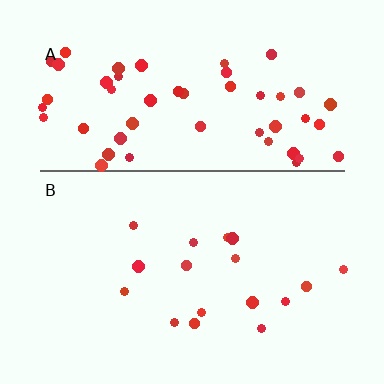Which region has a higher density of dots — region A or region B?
A (the top).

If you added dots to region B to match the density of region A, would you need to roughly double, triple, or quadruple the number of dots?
Approximately triple.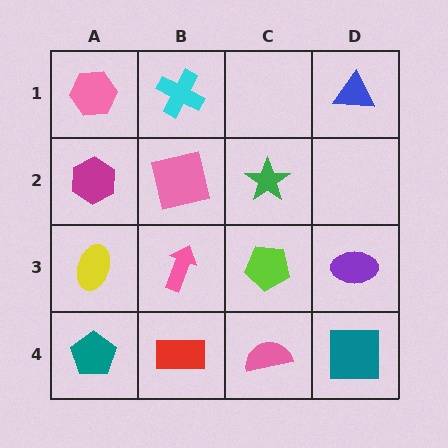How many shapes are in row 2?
3 shapes.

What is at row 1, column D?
A blue triangle.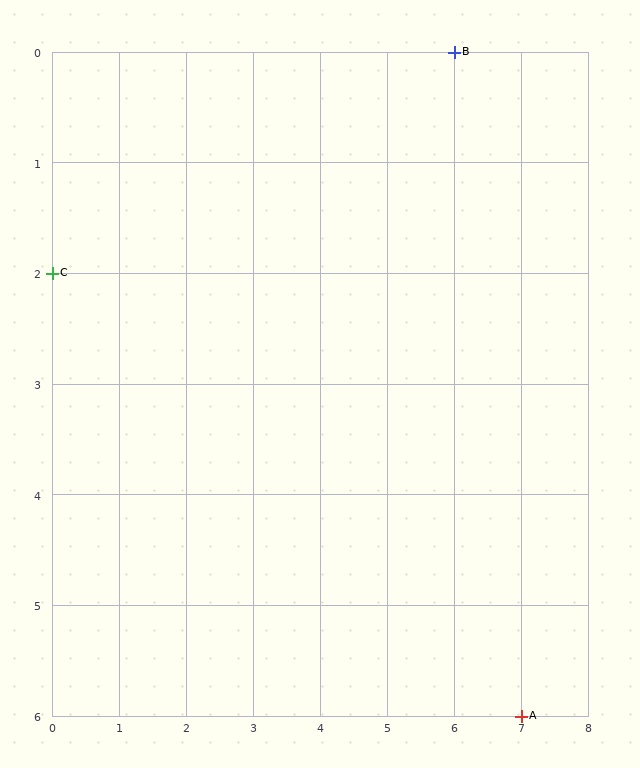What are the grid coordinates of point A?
Point A is at grid coordinates (7, 6).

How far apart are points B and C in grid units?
Points B and C are 6 columns and 2 rows apart (about 6.3 grid units diagonally).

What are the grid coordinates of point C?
Point C is at grid coordinates (0, 2).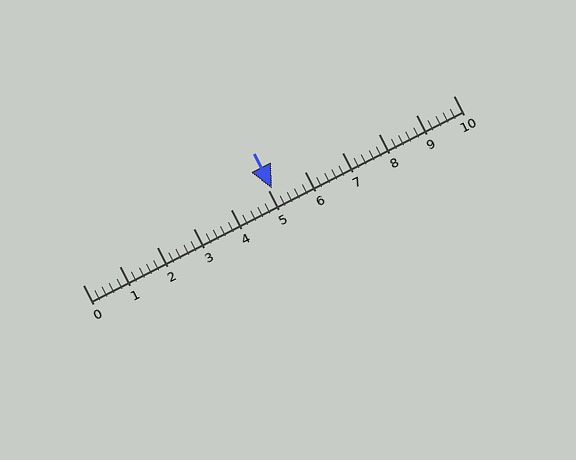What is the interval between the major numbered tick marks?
The major tick marks are spaced 1 units apart.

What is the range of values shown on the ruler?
The ruler shows values from 0 to 10.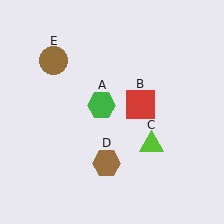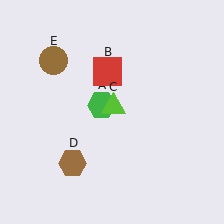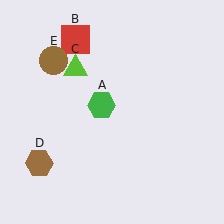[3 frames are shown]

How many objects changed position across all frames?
3 objects changed position: red square (object B), lime triangle (object C), brown hexagon (object D).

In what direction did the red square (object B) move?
The red square (object B) moved up and to the left.